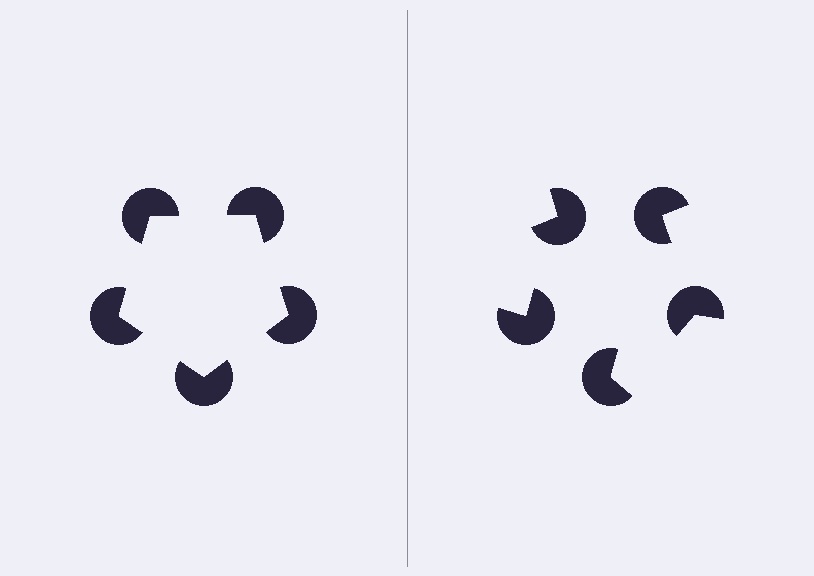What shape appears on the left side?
An illusory pentagon.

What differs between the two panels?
The pac-man discs are positioned identically on both sides; only the wedge orientations differ. On the left they align to a pentagon; on the right they are misaligned.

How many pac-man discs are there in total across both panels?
10 — 5 on each side.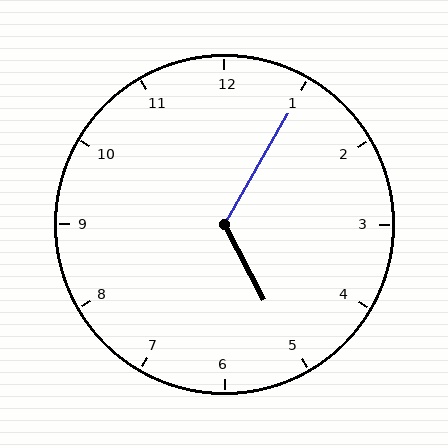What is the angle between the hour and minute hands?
Approximately 122 degrees.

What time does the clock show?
5:05.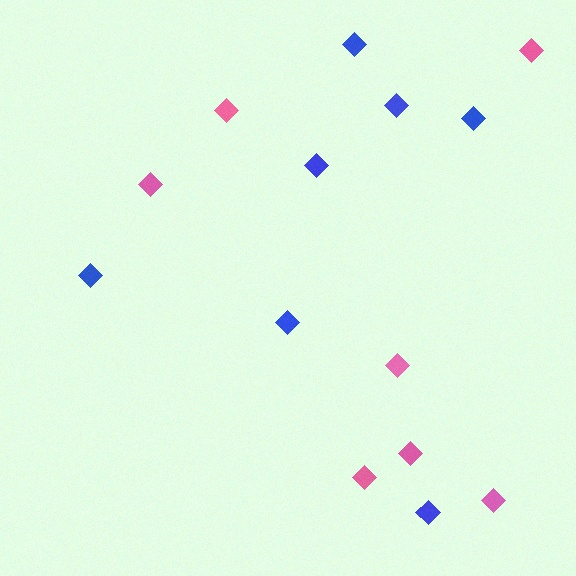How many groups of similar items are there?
There are 2 groups: one group of pink diamonds (7) and one group of blue diamonds (7).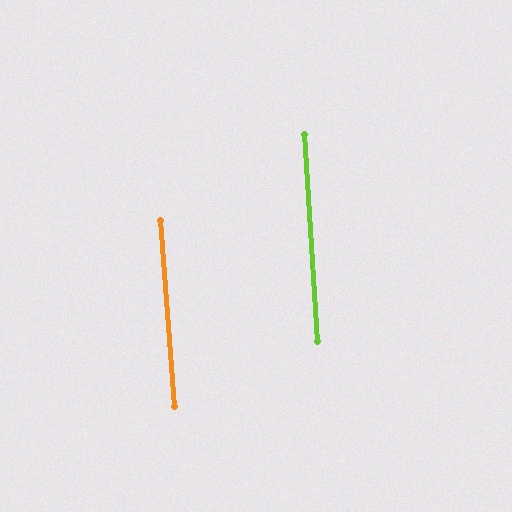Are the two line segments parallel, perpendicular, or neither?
Parallel — their directions differ by only 0.9°.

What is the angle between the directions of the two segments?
Approximately 1 degree.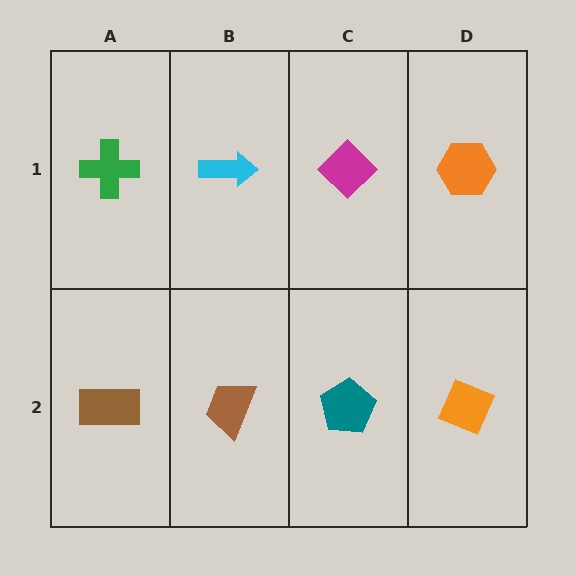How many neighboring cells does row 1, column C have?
3.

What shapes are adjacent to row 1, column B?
A brown trapezoid (row 2, column B), a green cross (row 1, column A), a magenta diamond (row 1, column C).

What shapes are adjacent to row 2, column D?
An orange hexagon (row 1, column D), a teal pentagon (row 2, column C).